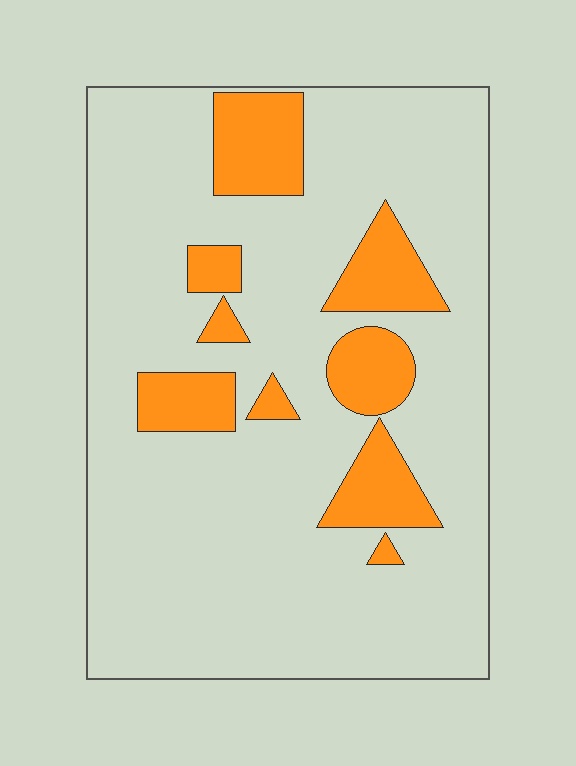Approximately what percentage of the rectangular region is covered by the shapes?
Approximately 20%.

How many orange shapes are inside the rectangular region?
9.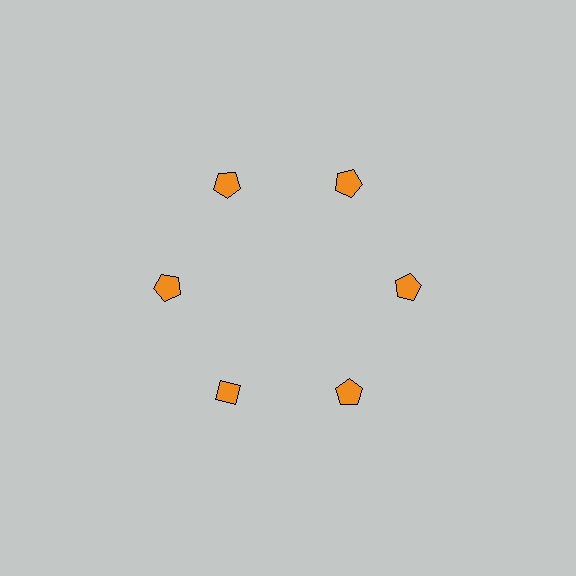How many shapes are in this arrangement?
There are 6 shapes arranged in a ring pattern.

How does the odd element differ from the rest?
It has a different shape: diamond instead of pentagon.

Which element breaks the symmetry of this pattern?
The orange diamond at roughly the 7 o'clock position breaks the symmetry. All other shapes are orange pentagons.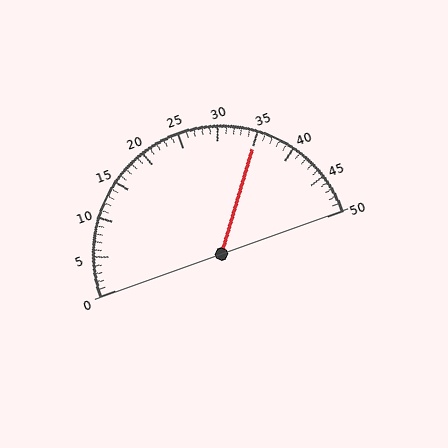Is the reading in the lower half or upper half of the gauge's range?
The reading is in the upper half of the range (0 to 50).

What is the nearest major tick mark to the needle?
The nearest major tick mark is 35.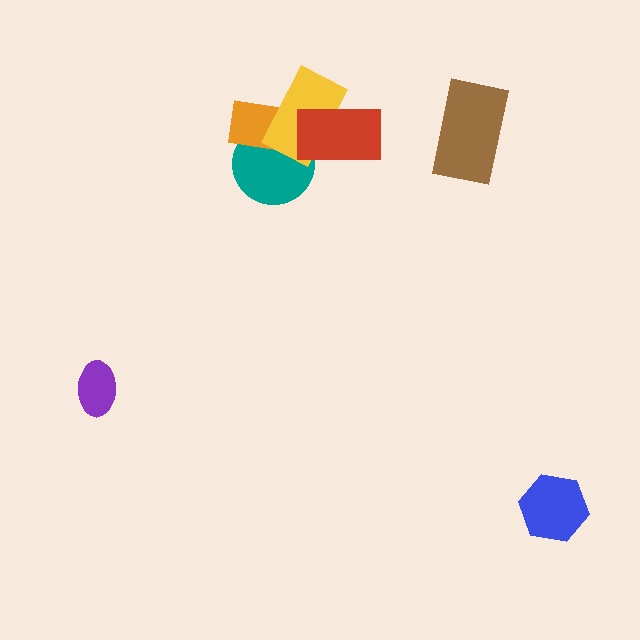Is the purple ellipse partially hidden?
No, no other shape covers it.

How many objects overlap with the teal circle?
3 objects overlap with the teal circle.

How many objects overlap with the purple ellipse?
0 objects overlap with the purple ellipse.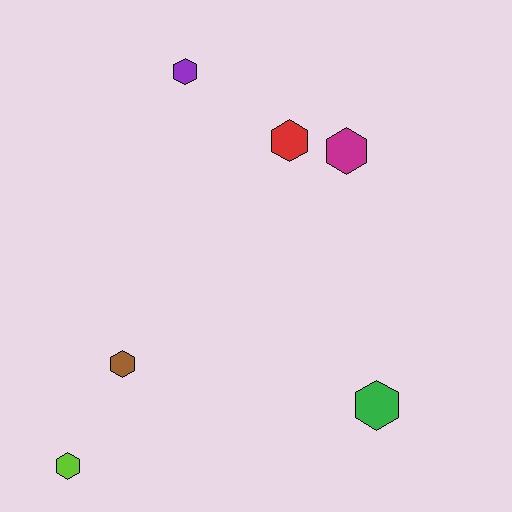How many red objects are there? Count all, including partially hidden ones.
There is 1 red object.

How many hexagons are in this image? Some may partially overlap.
There are 6 hexagons.